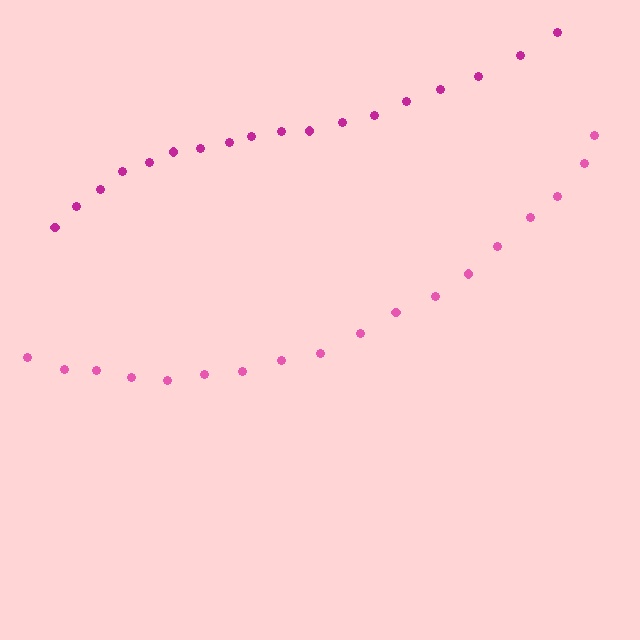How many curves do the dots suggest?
There are 2 distinct paths.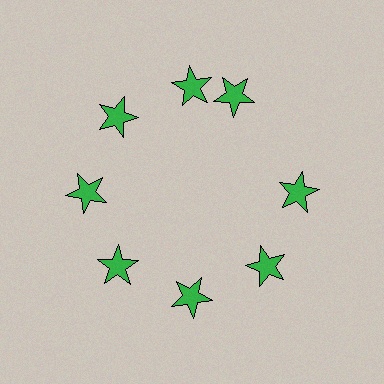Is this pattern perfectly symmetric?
No. The 8 green stars are arranged in a ring, but one element near the 2 o'clock position is rotated out of alignment along the ring, breaking the 8-fold rotational symmetry.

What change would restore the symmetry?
The symmetry would be restored by rotating it back into even spacing with its neighbors so that all 8 stars sit at equal angles and equal distance from the center.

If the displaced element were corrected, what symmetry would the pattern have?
It would have 8-fold rotational symmetry — the pattern would map onto itself every 45 degrees.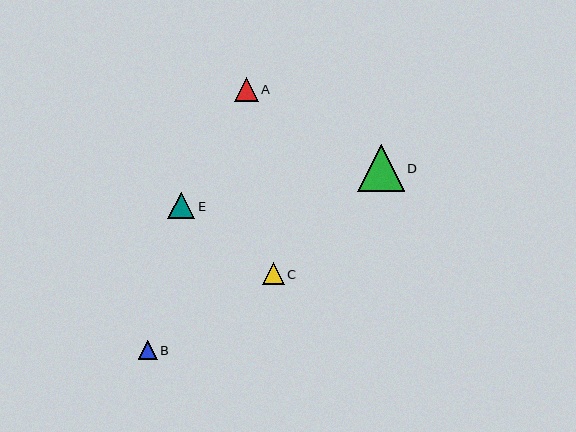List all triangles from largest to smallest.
From largest to smallest: D, E, A, C, B.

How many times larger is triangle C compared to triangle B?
Triangle C is approximately 1.1 times the size of triangle B.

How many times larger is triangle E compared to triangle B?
Triangle E is approximately 1.4 times the size of triangle B.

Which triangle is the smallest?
Triangle B is the smallest with a size of approximately 19 pixels.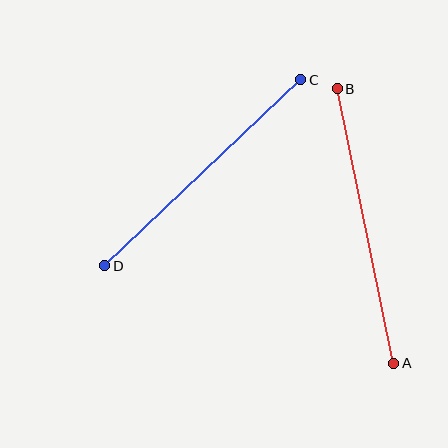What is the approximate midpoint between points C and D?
The midpoint is at approximately (203, 173) pixels.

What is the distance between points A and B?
The distance is approximately 280 pixels.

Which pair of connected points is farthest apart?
Points A and B are farthest apart.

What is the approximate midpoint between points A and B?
The midpoint is at approximately (366, 226) pixels.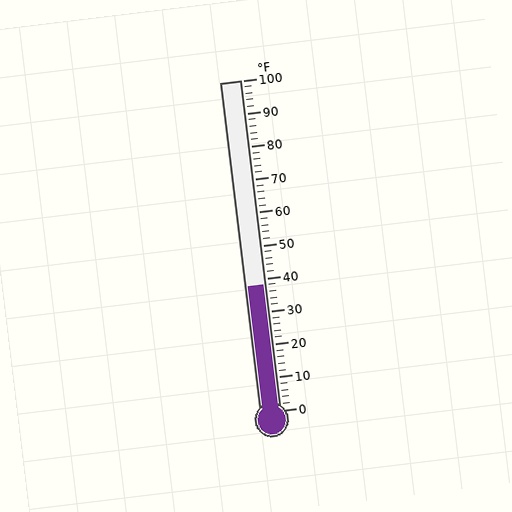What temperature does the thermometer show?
The thermometer shows approximately 38°F.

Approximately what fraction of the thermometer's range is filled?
The thermometer is filled to approximately 40% of its range.